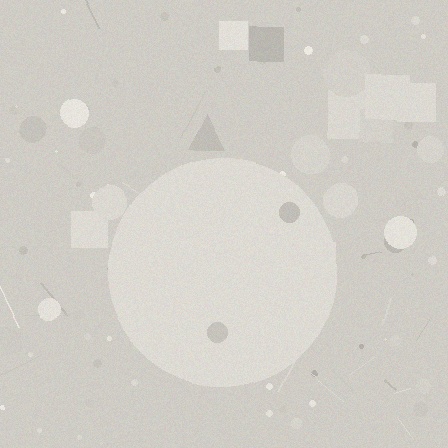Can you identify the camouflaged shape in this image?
The camouflaged shape is a circle.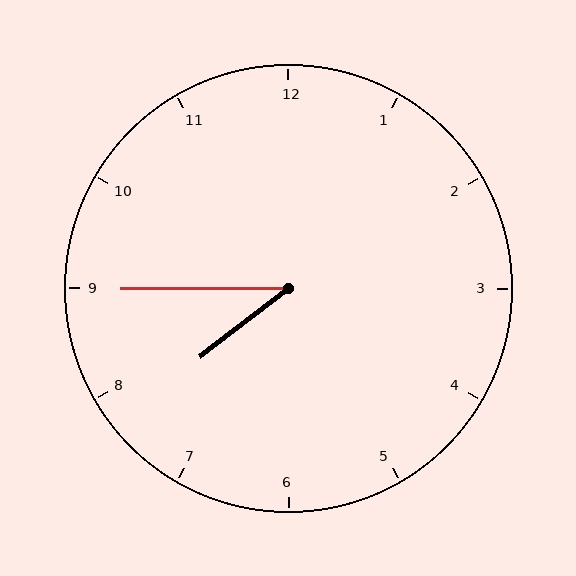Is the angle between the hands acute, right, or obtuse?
It is acute.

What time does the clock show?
7:45.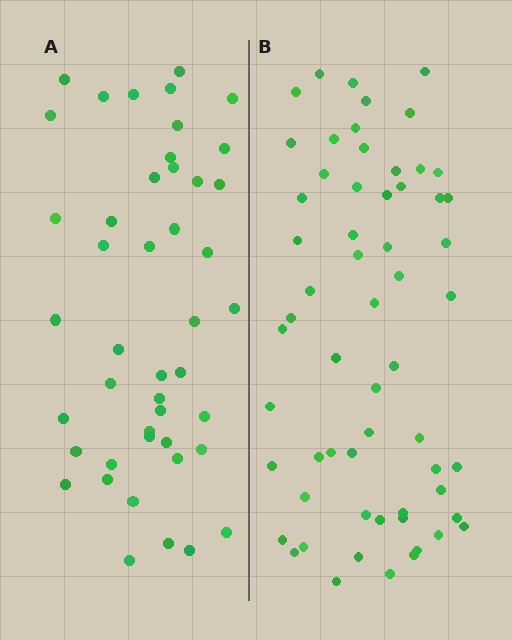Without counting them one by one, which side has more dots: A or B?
Region B (the right region) has more dots.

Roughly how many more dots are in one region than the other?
Region B has approximately 15 more dots than region A.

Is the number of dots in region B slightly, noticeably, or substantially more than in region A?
Region B has noticeably more, but not dramatically so. The ratio is roughly 1.3 to 1.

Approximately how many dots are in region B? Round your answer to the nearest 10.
About 60 dots.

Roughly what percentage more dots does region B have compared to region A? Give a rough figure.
About 35% more.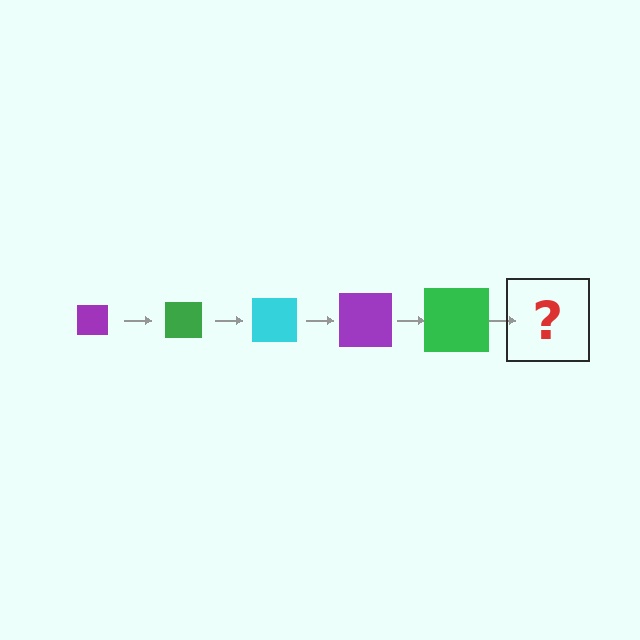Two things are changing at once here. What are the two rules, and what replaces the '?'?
The two rules are that the square grows larger each step and the color cycles through purple, green, and cyan. The '?' should be a cyan square, larger than the previous one.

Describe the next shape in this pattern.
It should be a cyan square, larger than the previous one.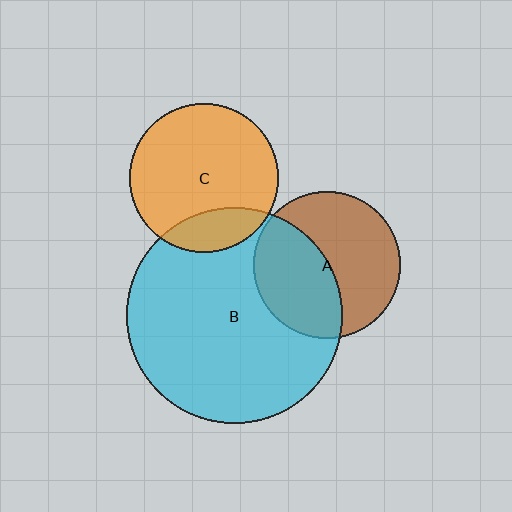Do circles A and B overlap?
Yes.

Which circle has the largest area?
Circle B (cyan).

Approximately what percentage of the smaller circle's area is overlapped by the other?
Approximately 45%.